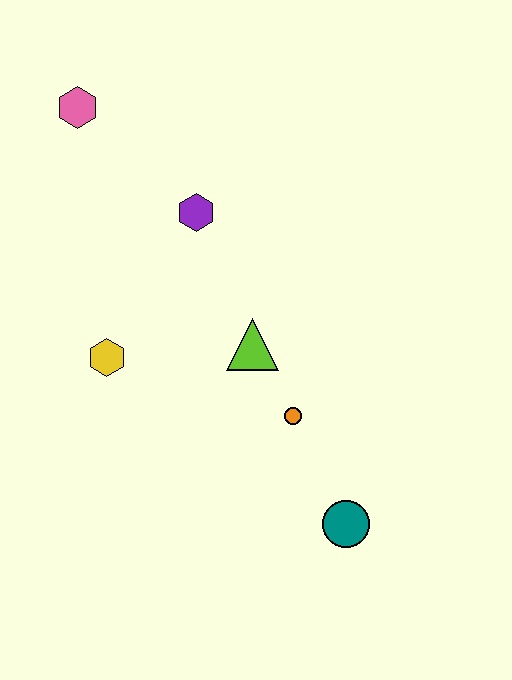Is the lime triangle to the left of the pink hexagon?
No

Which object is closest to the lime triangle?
The orange circle is closest to the lime triangle.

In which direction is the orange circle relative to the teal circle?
The orange circle is above the teal circle.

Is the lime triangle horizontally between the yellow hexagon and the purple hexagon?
No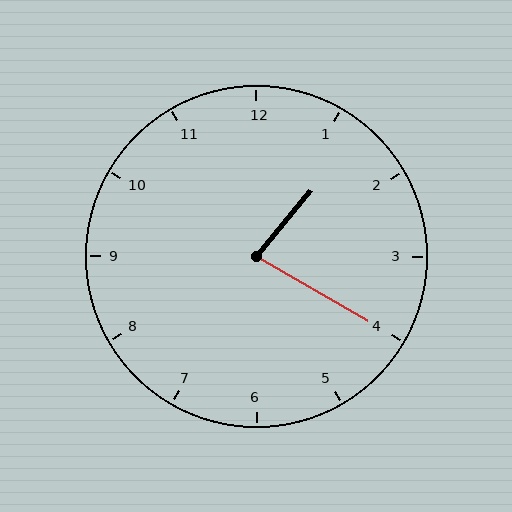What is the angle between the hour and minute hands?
Approximately 80 degrees.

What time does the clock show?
1:20.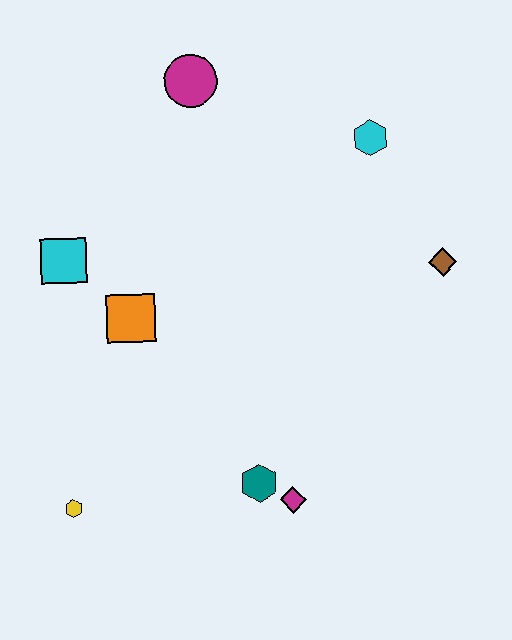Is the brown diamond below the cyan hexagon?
Yes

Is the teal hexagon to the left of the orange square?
No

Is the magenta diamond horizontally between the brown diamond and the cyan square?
Yes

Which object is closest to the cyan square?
The orange square is closest to the cyan square.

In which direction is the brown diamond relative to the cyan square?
The brown diamond is to the right of the cyan square.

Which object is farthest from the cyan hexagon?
The yellow hexagon is farthest from the cyan hexagon.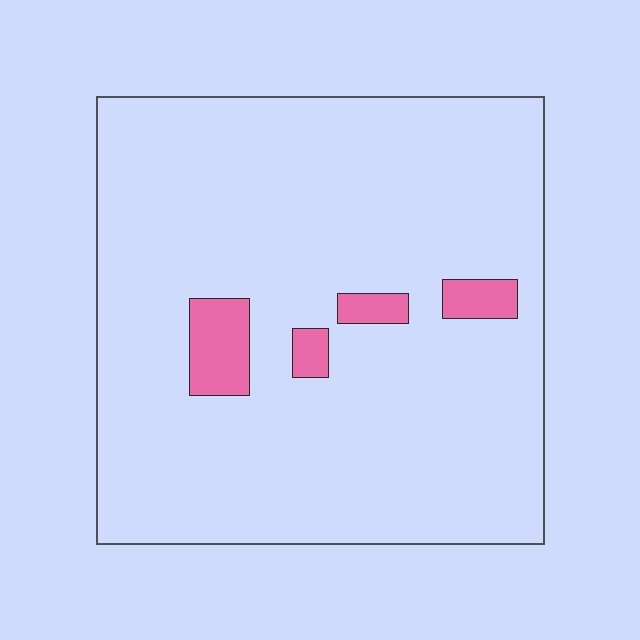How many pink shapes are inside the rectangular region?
4.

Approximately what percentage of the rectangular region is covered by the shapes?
Approximately 5%.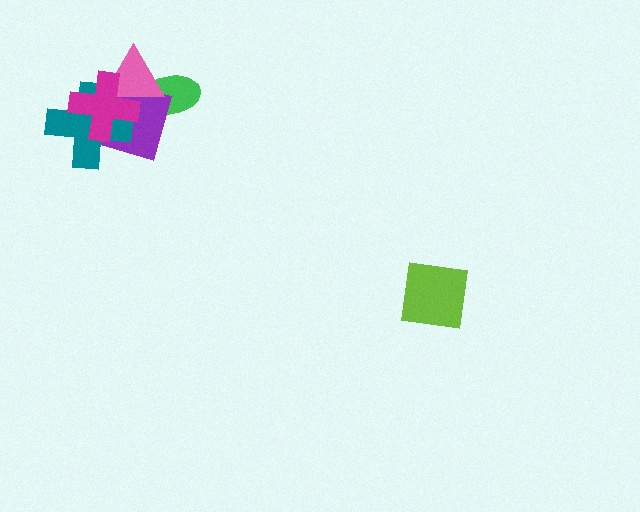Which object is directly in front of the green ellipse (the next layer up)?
The purple diamond is directly in front of the green ellipse.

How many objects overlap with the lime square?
0 objects overlap with the lime square.